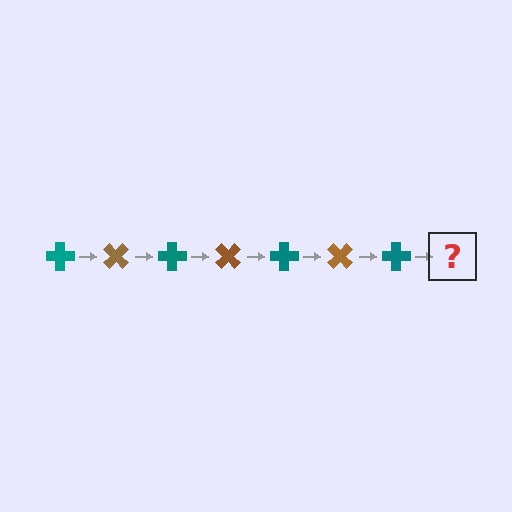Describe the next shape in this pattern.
It should be a brown cross, rotated 315 degrees from the start.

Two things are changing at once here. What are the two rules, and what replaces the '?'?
The two rules are that it rotates 45 degrees each step and the color cycles through teal and brown. The '?' should be a brown cross, rotated 315 degrees from the start.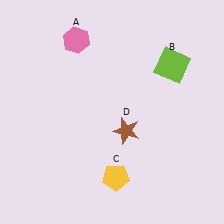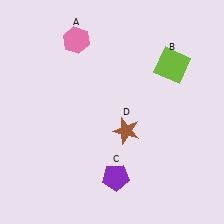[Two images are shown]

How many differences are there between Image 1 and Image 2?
There is 1 difference between the two images.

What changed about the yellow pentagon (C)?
In Image 1, C is yellow. In Image 2, it changed to purple.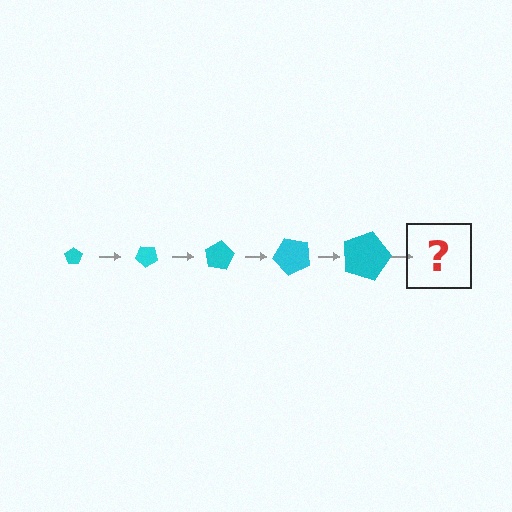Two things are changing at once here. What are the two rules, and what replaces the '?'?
The two rules are that the pentagon grows larger each step and it rotates 40 degrees each step. The '?' should be a pentagon, larger than the previous one and rotated 200 degrees from the start.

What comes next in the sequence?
The next element should be a pentagon, larger than the previous one and rotated 200 degrees from the start.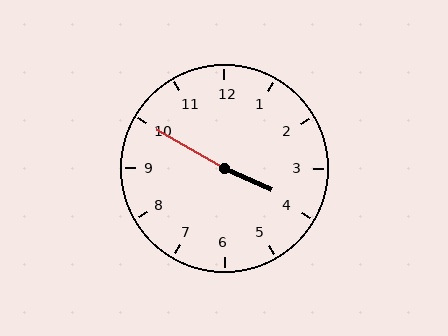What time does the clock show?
3:50.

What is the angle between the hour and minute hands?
Approximately 175 degrees.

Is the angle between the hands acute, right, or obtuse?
It is obtuse.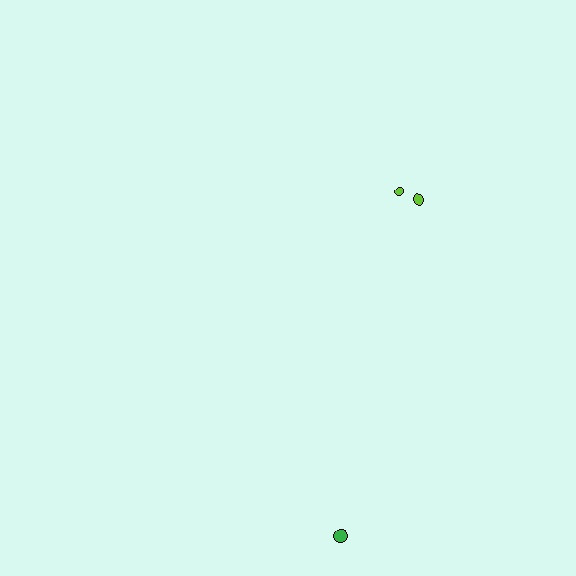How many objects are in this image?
There are 3 objects.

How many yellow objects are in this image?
There are no yellow objects.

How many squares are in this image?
There are no squares.